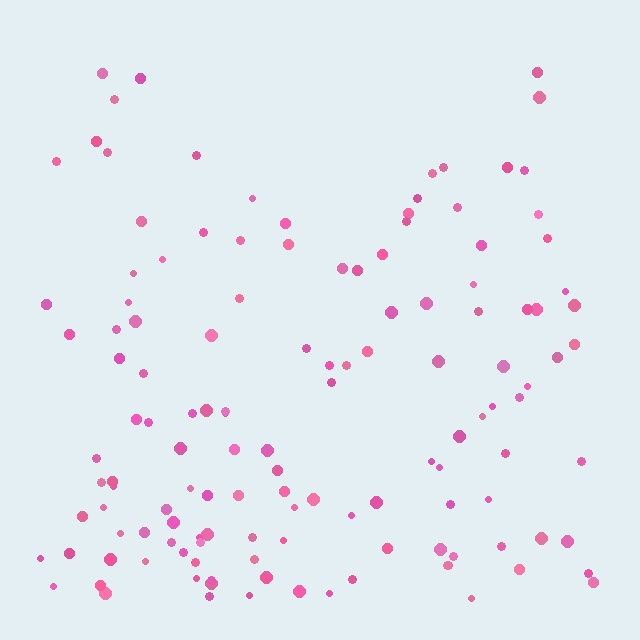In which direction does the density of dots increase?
From top to bottom, with the bottom side densest.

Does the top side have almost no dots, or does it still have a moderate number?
Still a moderate number, just noticeably fewer than the bottom.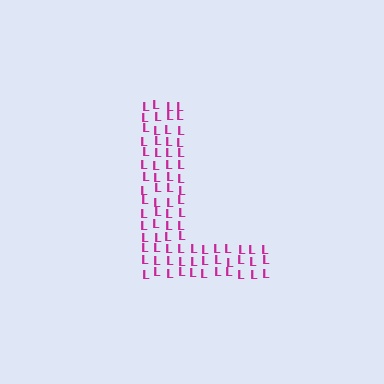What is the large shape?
The large shape is the letter L.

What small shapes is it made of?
It is made of small letter L's.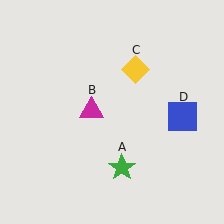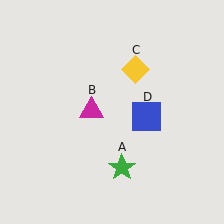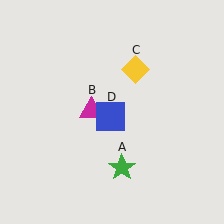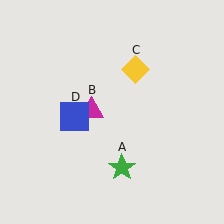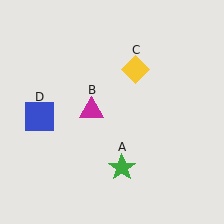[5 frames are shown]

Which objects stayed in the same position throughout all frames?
Green star (object A) and magenta triangle (object B) and yellow diamond (object C) remained stationary.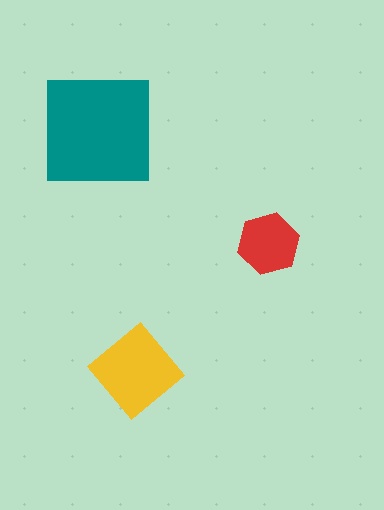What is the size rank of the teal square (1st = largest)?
1st.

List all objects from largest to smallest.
The teal square, the yellow diamond, the red hexagon.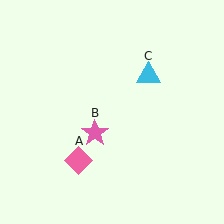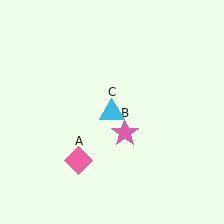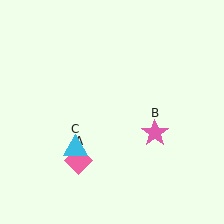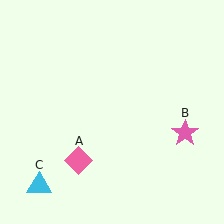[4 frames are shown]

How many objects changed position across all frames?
2 objects changed position: pink star (object B), cyan triangle (object C).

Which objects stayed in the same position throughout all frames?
Pink diamond (object A) remained stationary.